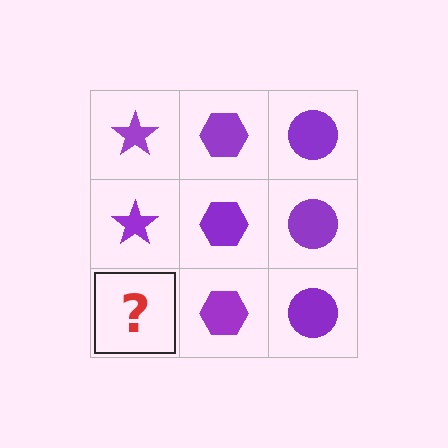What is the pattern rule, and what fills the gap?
The rule is that each column has a consistent shape. The gap should be filled with a purple star.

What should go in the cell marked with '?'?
The missing cell should contain a purple star.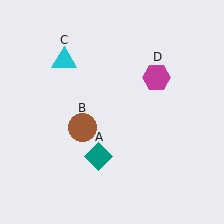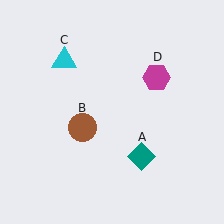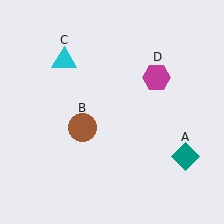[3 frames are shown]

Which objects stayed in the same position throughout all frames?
Brown circle (object B) and cyan triangle (object C) and magenta hexagon (object D) remained stationary.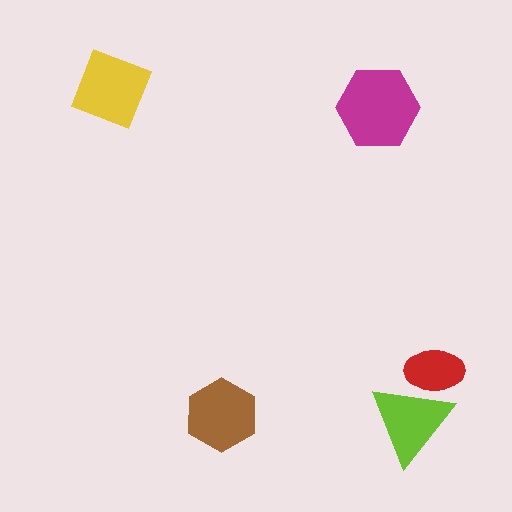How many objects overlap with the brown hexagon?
0 objects overlap with the brown hexagon.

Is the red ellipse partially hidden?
Yes, it is partially covered by another shape.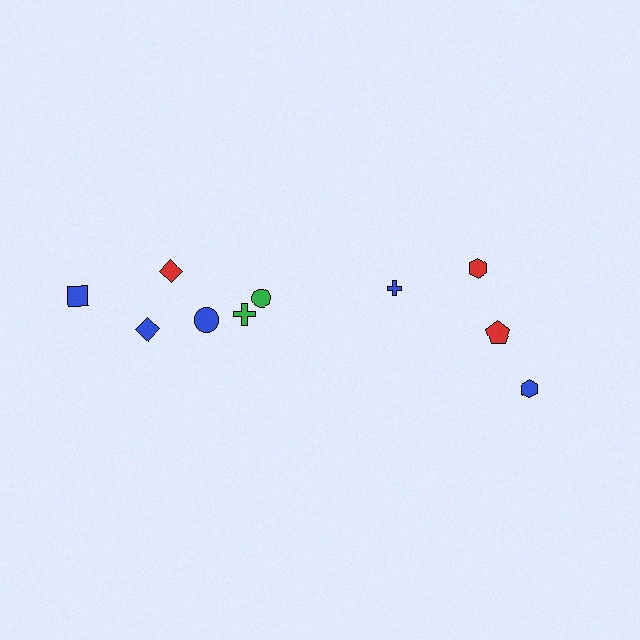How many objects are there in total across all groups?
There are 10 objects.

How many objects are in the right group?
There are 4 objects.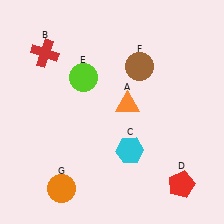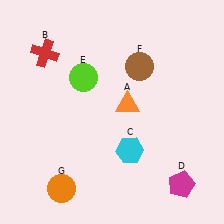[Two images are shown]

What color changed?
The pentagon (D) changed from red in Image 1 to magenta in Image 2.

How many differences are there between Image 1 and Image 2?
There is 1 difference between the two images.